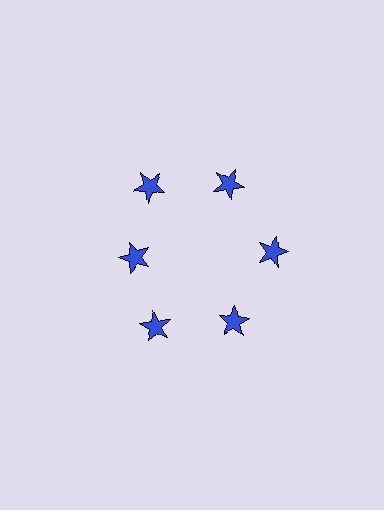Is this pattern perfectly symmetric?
No. The 6 blue stars are arranged in a ring, but one element near the 9 o'clock position is pulled inward toward the center, breaking the 6-fold rotational symmetry.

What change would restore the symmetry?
The symmetry would be restored by moving it outward, back onto the ring so that all 6 stars sit at equal angles and equal distance from the center.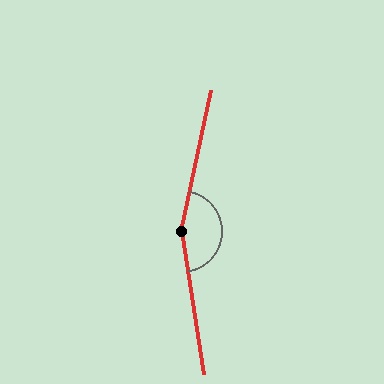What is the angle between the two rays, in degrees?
Approximately 159 degrees.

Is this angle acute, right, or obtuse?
It is obtuse.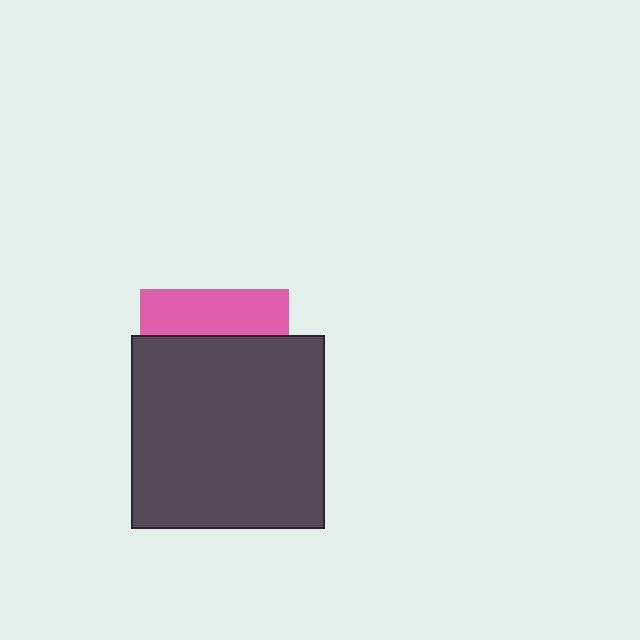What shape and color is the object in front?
The object in front is a dark gray square.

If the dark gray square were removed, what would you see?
You would see the complete pink square.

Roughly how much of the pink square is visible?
A small part of it is visible (roughly 31%).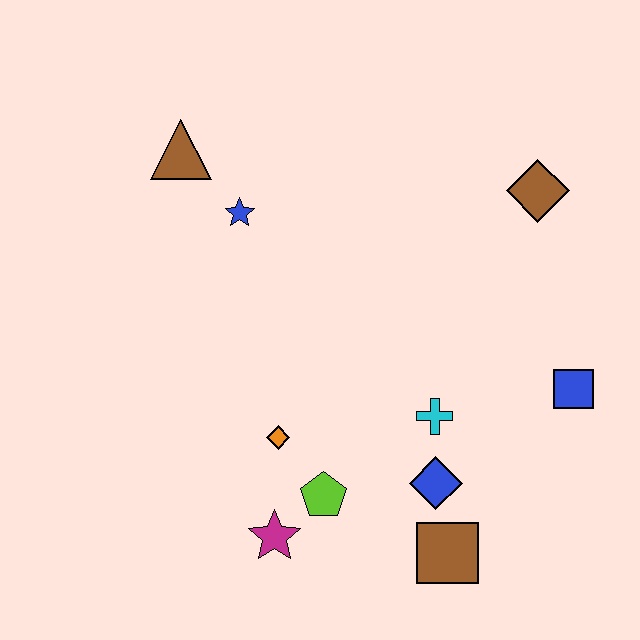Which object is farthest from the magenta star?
The brown diamond is farthest from the magenta star.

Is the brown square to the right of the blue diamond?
Yes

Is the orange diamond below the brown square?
No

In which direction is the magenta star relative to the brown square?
The magenta star is to the left of the brown square.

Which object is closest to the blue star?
The brown triangle is closest to the blue star.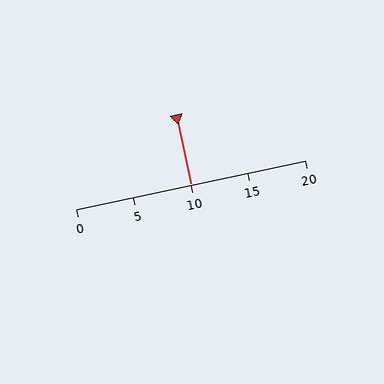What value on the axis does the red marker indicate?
The marker indicates approximately 10.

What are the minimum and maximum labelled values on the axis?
The axis runs from 0 to 20.